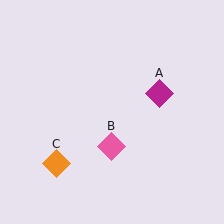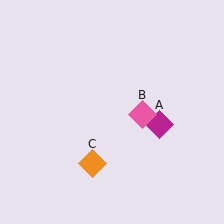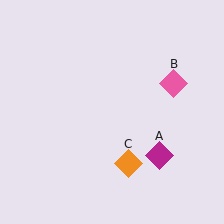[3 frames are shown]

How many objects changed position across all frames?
3 objects changed position: magenta diamond (object A), pink diamond (object B), orange diamond (object C).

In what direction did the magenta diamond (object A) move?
The magenta diamond (object A) moved down.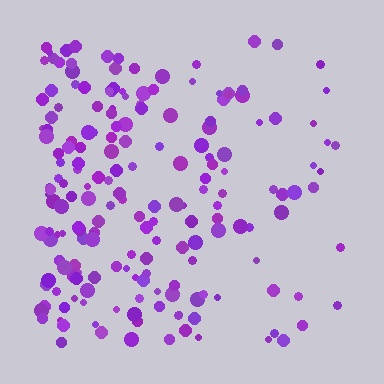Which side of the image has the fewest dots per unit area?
The right.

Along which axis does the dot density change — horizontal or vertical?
Horizontal.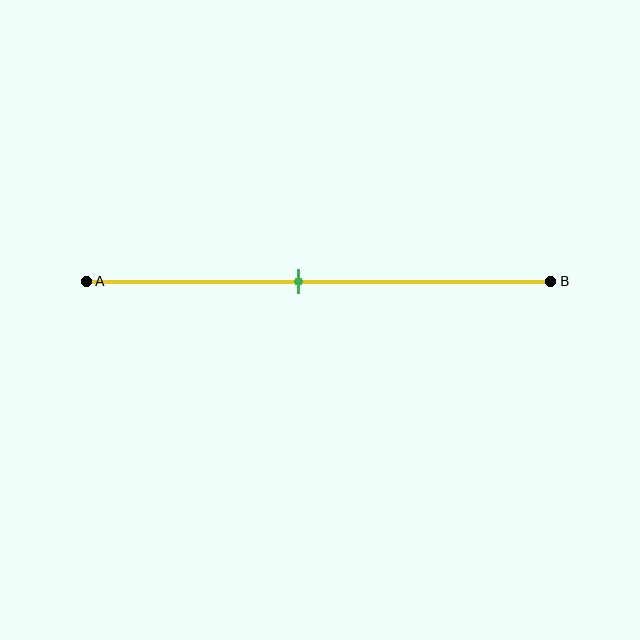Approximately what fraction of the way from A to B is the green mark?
The green mark is approximately 45% of the way from A to B.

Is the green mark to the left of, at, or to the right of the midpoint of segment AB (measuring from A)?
The green mark is to the left of the midpoint of segment AB.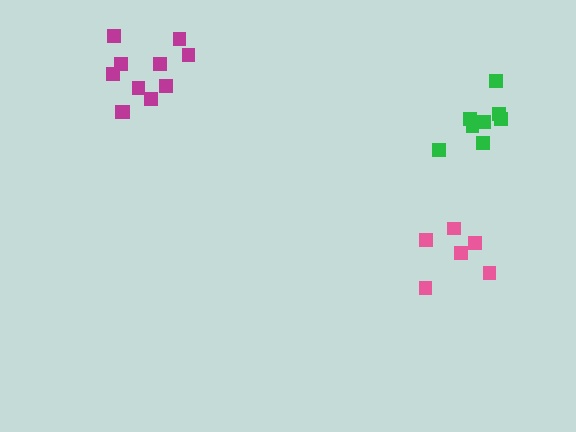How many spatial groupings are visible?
There are 3 spatial groupings.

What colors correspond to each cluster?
The clusters are colored: pink, green, magenta.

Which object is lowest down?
The pink cluster is bottommost.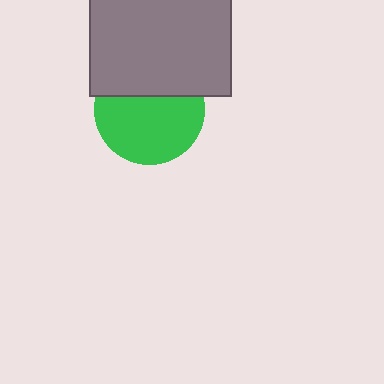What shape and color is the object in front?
The object in front is a gray square.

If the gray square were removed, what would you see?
You would see the complete green circle.